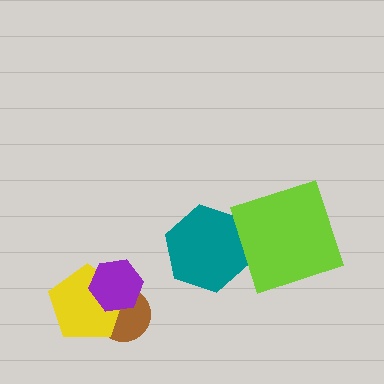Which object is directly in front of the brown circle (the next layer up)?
The yellow pentagon is directly in front of the brown circle.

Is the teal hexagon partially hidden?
Yes, it is partially covered by another shape.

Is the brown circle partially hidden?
Yes, it is partially covered by another shape.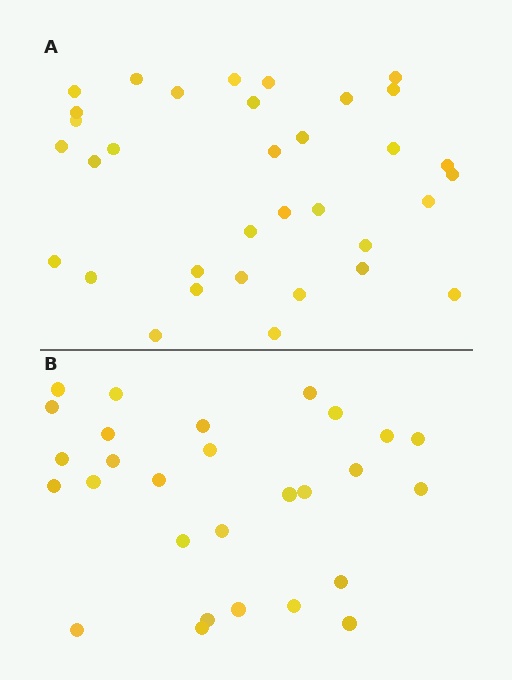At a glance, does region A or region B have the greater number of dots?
Region A (the top region) has more dots.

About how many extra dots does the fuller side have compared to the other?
Region A has about 6 more dots than region B.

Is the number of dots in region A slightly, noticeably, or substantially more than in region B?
Region A has only slightly more — the two regions are fairly close. The ratio is roughly 1.2 to 1.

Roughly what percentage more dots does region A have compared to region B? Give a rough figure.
About 20% more.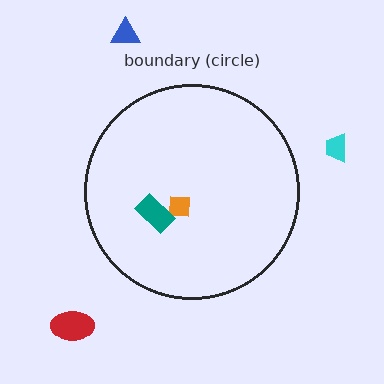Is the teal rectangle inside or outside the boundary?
Inside.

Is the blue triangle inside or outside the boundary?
Outside.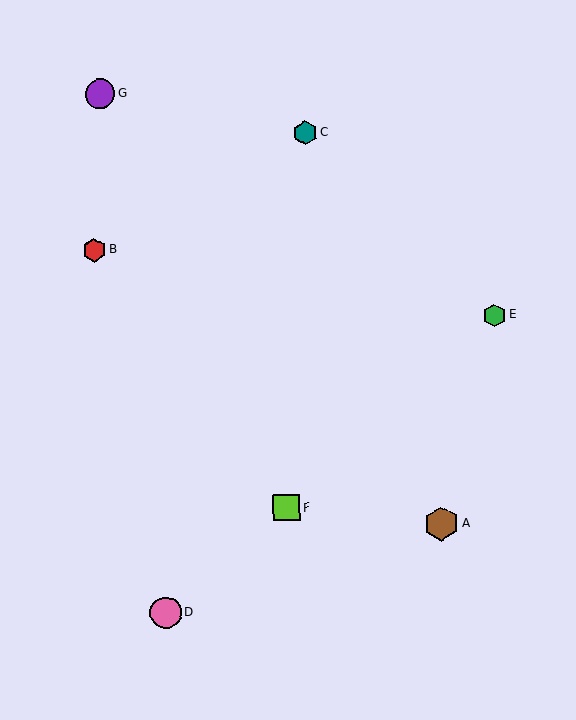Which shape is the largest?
The brown hexagon (labeled A) is the largest.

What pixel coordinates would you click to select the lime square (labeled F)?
Click at (287, 508) to select the lime square F.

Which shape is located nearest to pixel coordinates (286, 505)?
The lime square (labeled F) at (287, 508) is nearest to that location.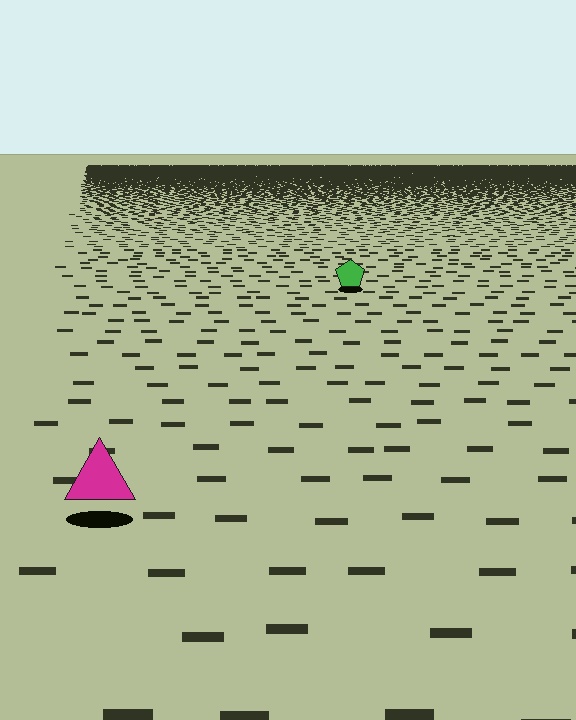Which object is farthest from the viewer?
The green pentagon is farthest from the viewer. It appears smaller and the ground texture around it is denser.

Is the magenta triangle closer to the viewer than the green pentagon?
Yes. The magenta triangle is closer — you can tell from the texture gradient: the ground texture is coarser near it.